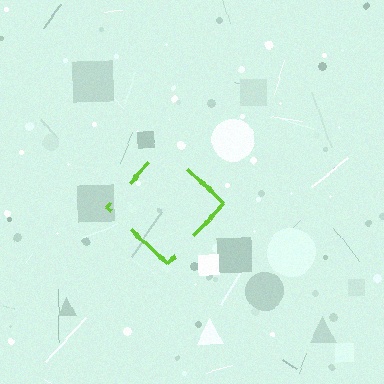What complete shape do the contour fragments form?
The contour fragments form a diamond.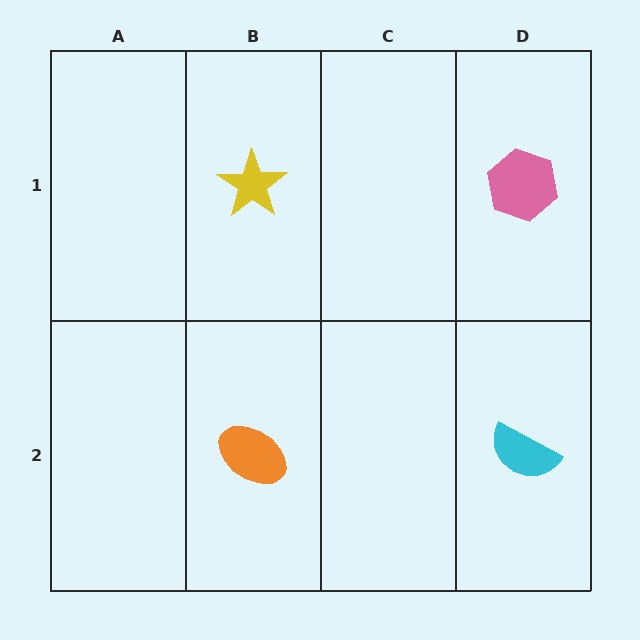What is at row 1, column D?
A pink hexagon.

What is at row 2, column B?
An orange ellipse.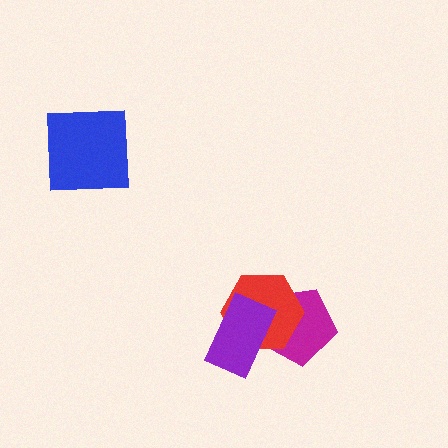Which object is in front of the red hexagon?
The purple rectangle is in front of the red hexagon.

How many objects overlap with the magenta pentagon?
2 objects overlap with the magenta pentagon.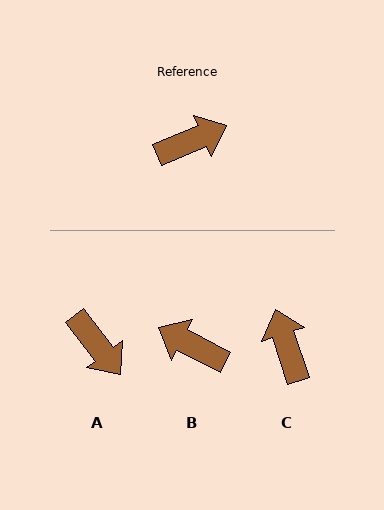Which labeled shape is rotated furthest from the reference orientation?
B, about 130 degrees away.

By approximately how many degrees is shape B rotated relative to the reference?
Approximately 130 degrees counter-clockwise.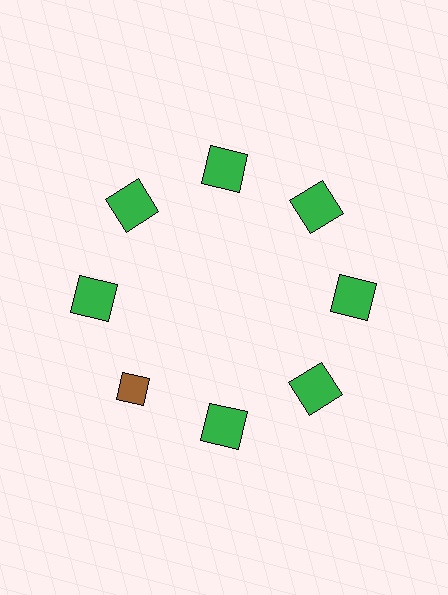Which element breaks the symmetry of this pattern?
The brown diamond at roughly the 8 o'clock position breaks the symmetry. All other shapes are green squares.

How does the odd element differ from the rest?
It differs in both color (brown instead of green) and shape (diamond instead of square).